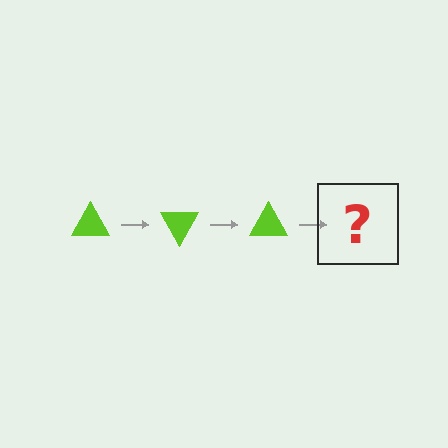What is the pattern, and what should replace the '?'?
The pattern is that the triangle rotates 60 degrees each step. The '?' should be a lime triangle rotated 180 degrees.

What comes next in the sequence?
The next element should be a lime triangle rotated 180 degrees.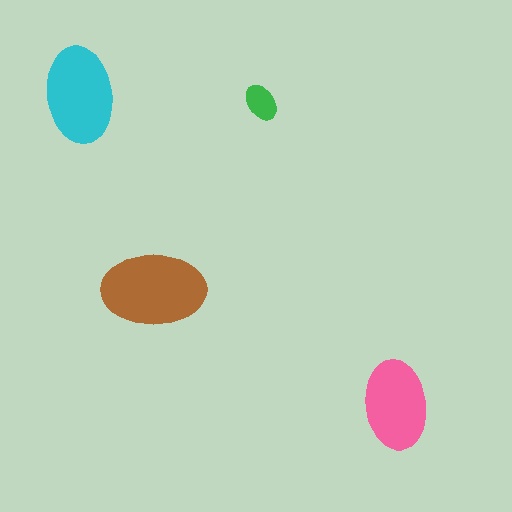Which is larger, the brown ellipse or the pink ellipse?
The brown one.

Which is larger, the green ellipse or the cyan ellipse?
The cyan one.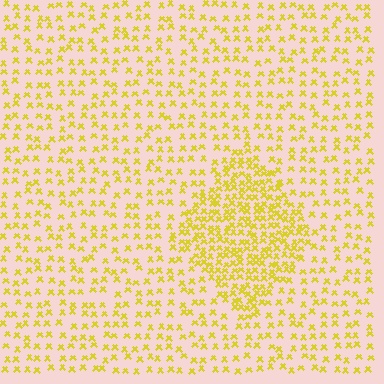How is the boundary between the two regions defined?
The boundary is defined by a change in element density (approximately 2.2x ratio). All elements are the same color, size, and shape.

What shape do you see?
I see a diamond.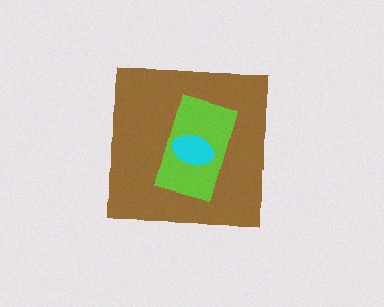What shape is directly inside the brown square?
The lime rectangle.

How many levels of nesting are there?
3.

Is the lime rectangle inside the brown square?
Yes.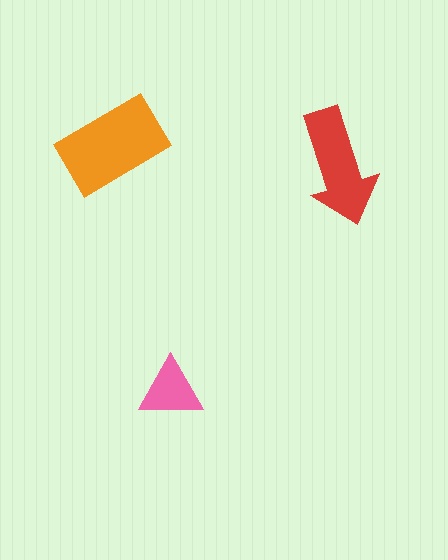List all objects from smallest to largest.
The pink triangle, the red arrow, the orange rectangle.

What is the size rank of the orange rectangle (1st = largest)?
1st.